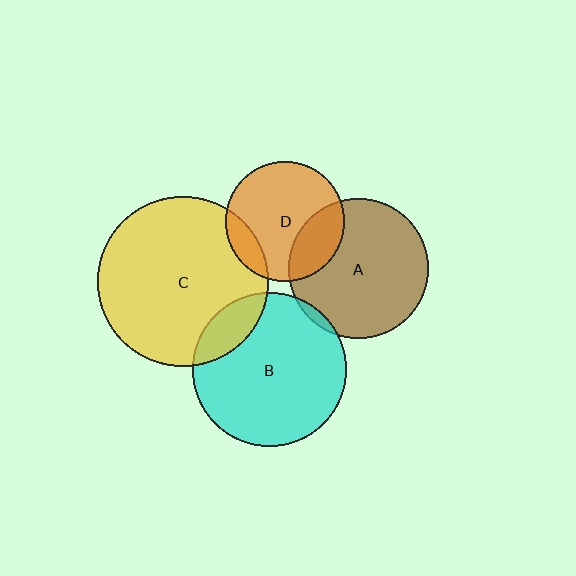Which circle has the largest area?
Circle C (yellow).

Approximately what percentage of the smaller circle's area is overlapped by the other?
Approximately 25%.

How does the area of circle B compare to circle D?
Approximately 1.7 times.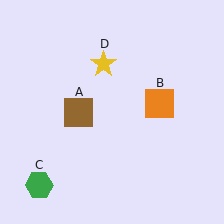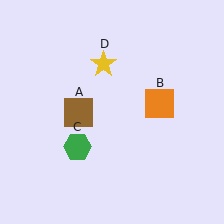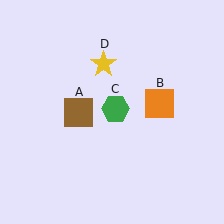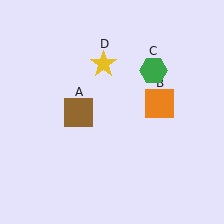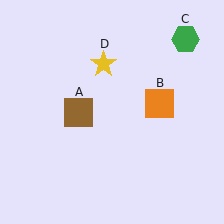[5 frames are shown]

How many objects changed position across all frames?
1 object changed position: green hexagon (object C).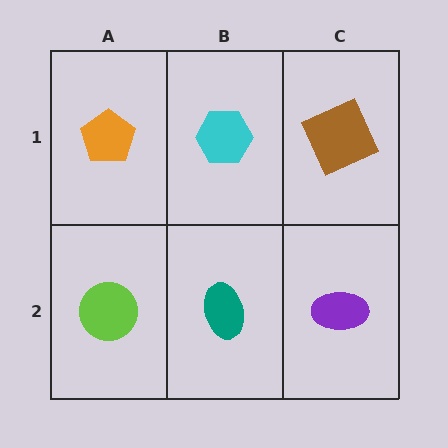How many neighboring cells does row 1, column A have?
2.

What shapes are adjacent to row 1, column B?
A teal ellipse (row 2, column B), an orange pentagon (row 1, column A), a brown square (row 1, column C).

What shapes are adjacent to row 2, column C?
A brown square (row 1, column C), a teal ellipse (row 2, column B).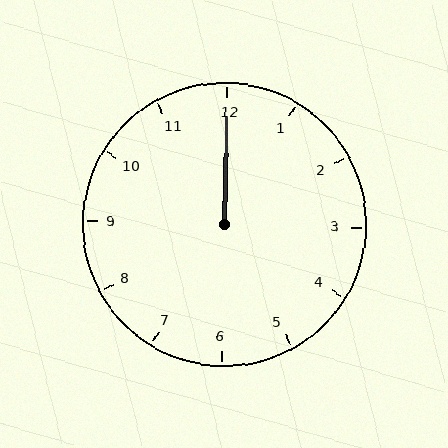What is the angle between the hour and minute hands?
Approximately 0 degrees.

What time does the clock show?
12:00.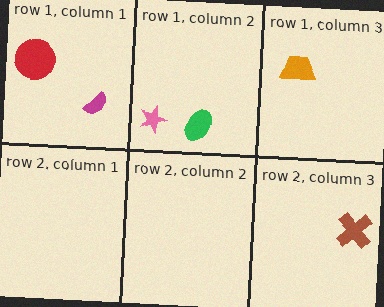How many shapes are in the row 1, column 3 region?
1.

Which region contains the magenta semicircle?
The row 1, column 1 region.